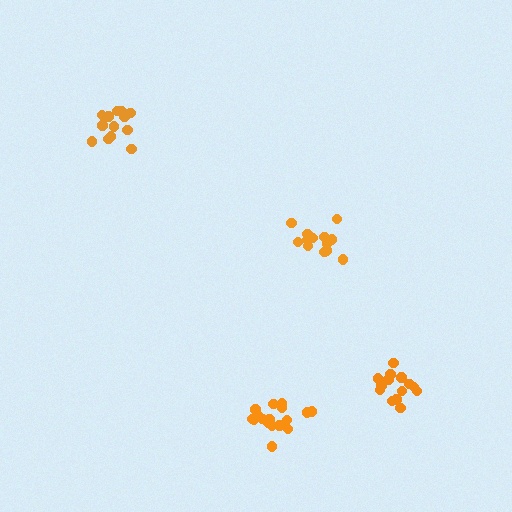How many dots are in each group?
Group 1: 13 dots, Group 2: 14 dots, Group 3: 18 dots, Group 4: 13 dots (58 total).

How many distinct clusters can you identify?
There are 4 distinct clusters.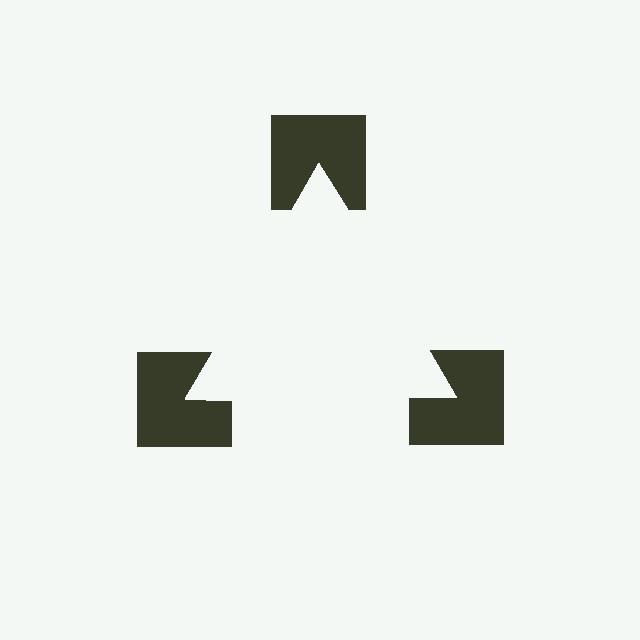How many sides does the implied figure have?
3 sides.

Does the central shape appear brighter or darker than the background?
It typically appears slightly brighter than the background, even though no actual brightness change is drawn.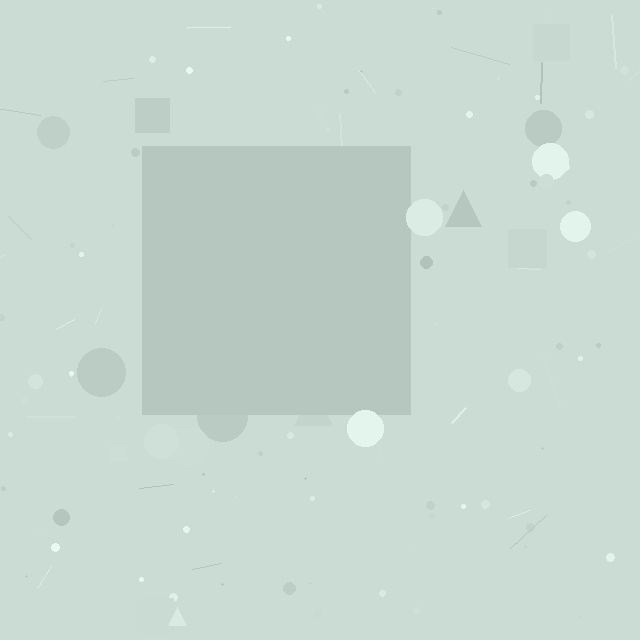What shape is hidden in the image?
A square is hidden in the image.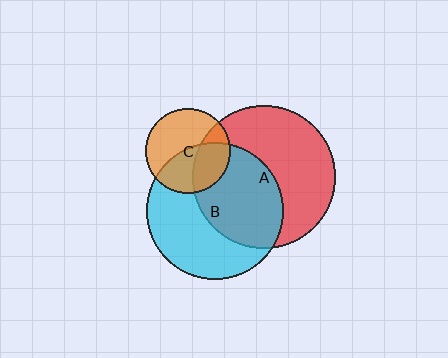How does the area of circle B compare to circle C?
Approximately 2.6 times.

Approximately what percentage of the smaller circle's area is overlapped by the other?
Approximately 50%.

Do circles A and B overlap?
Yes.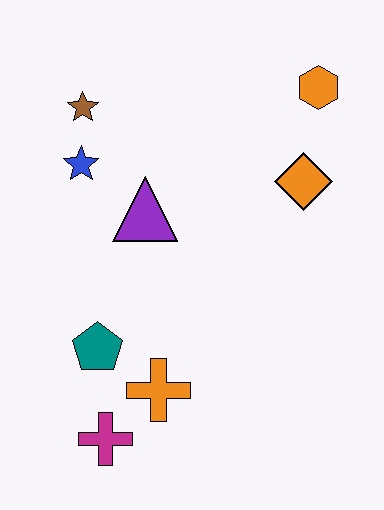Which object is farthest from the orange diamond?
The magenta cross is farthest from the orange diamond.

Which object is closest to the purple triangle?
The blue star is closest to the purple triangle.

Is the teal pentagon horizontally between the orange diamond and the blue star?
Yes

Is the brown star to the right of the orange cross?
No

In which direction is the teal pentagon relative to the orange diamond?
The teal pentagon is to the left of the orange diamond.